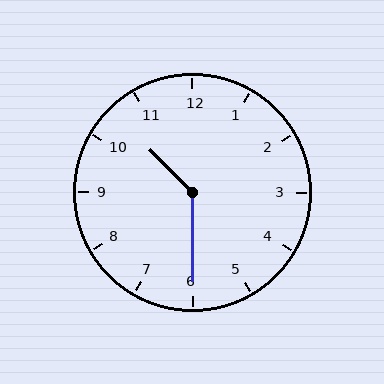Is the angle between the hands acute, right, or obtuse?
It is obtuse.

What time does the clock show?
10:30.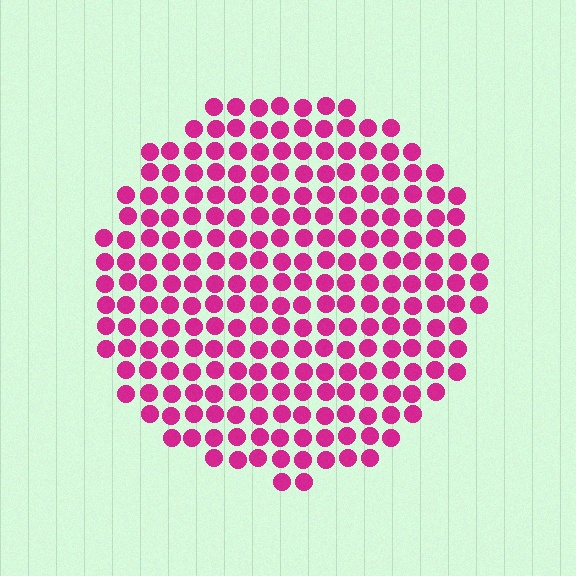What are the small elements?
The small elements are circles.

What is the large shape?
The large shape is a circle.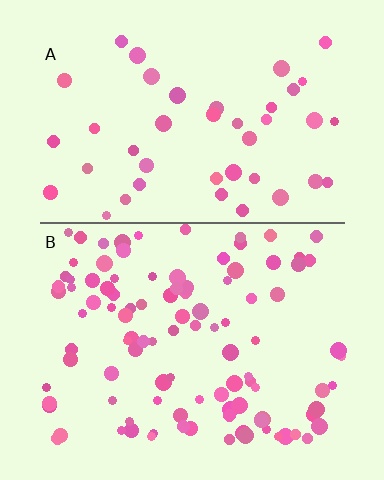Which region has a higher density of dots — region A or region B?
B (the bottom).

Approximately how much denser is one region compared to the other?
Approximately 2.4× — region B over region A.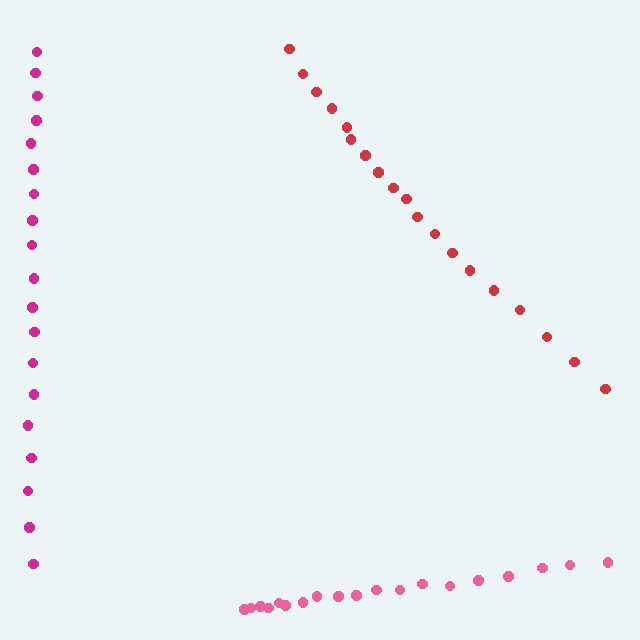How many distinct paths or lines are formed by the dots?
There are 3 distinct paths.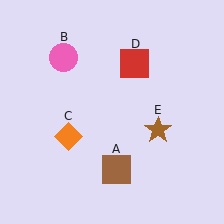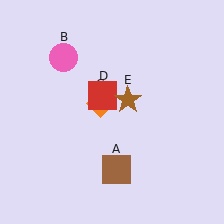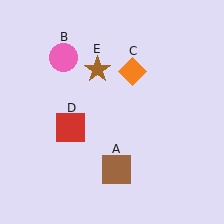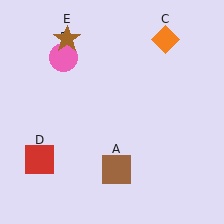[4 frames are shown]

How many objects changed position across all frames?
3 objects changed position: orange diamond (object C), red square (object D), brown star (object E).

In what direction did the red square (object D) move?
The red square (object D) moved down and to the left.